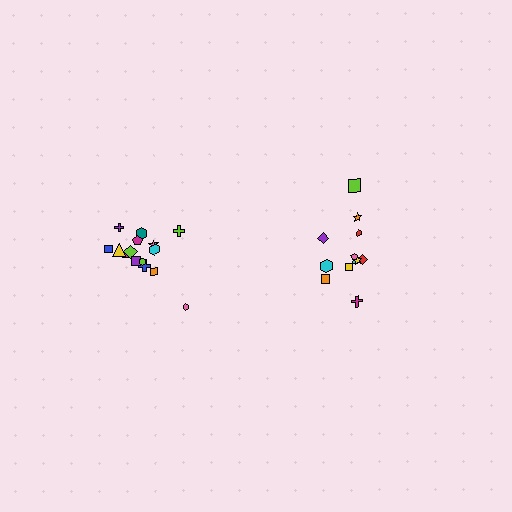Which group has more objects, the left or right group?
The left group.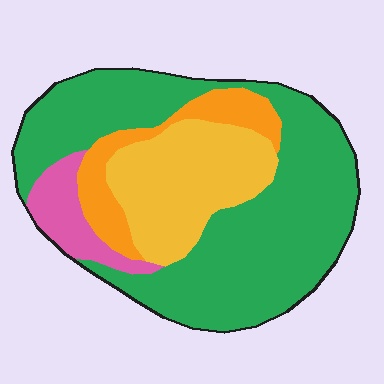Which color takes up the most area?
Green, at roughly 60%.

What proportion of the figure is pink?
Pink covers around 10% of the figure.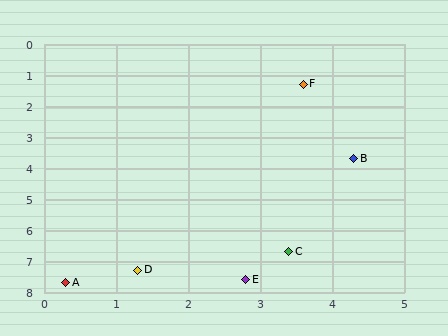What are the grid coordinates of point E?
Point E is at approximately (2.8, 7.6).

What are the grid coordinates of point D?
Point D is at approximately (1.3, 7.3).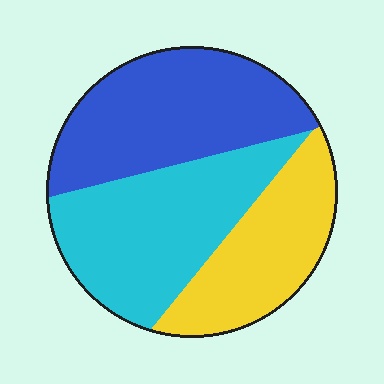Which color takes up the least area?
Yellow, at roughly 25%.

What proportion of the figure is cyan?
Cyan covers about 35% of the figure.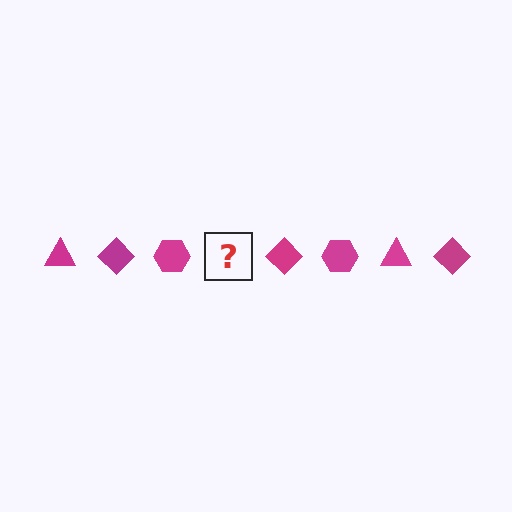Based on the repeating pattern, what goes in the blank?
The blank should be a magenta triangle.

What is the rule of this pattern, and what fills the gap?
The rule is that the pattern cycles through triangle, diamond, hexagon shapes in magenta. The gap should be filled with a magenta triangle.